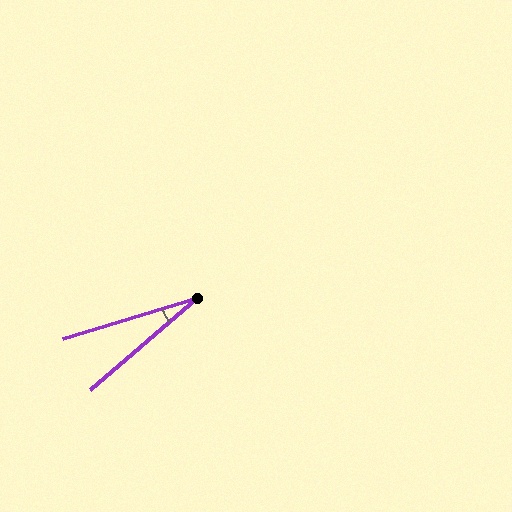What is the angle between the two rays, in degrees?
Approximately 23 degrees.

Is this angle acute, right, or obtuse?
It is acute.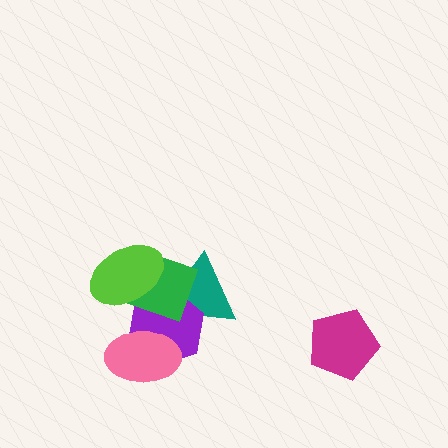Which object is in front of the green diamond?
The lime ellipse is in front of the green diamond.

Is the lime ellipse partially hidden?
No, no other shape covers it.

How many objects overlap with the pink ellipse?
1 object overlaps with the pink ellipse.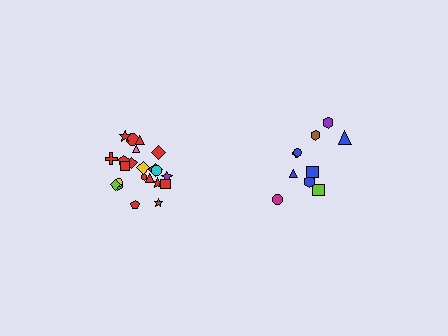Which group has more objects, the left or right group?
The left group.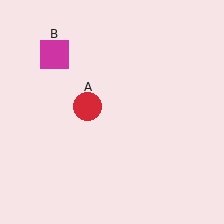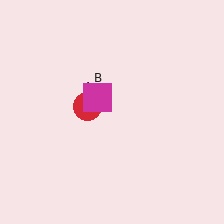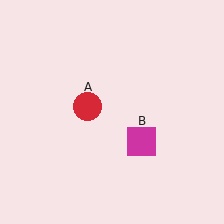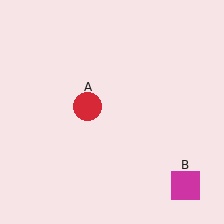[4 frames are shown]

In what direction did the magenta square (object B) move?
The magenta square (object B) moved down and to the right.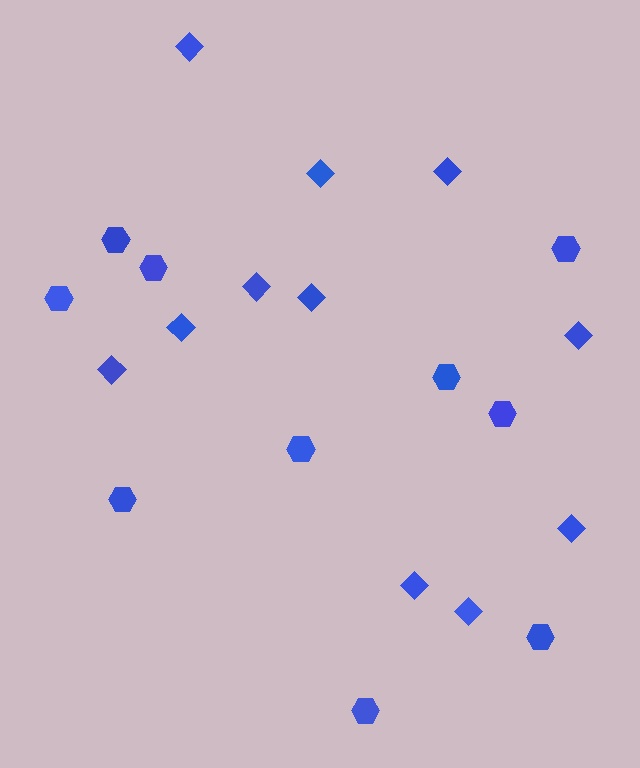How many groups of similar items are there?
There are 2 groups: one group of hexagons (10) and one group of diamonds (11).